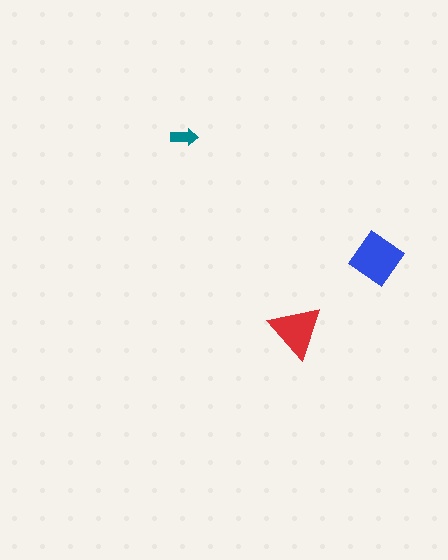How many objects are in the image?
There are 3 objects in the image.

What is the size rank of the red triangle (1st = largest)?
2nd.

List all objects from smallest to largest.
The teal arrow, the red triangle, the blue diamond.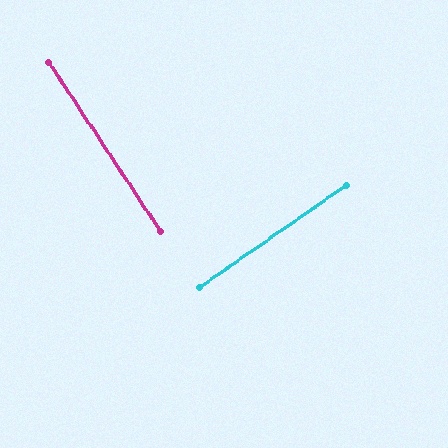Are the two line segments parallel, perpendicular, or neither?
Perpendicular — they meet at approximately 89°.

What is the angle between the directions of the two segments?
Approximately 89 degrees.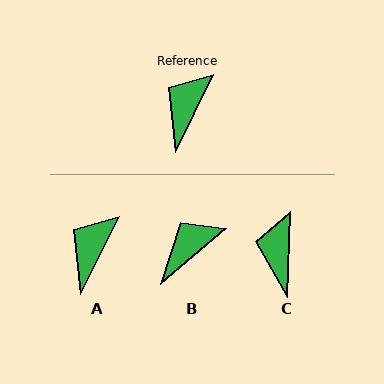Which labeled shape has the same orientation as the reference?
A.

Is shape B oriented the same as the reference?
No, it is off by about 23 degrees.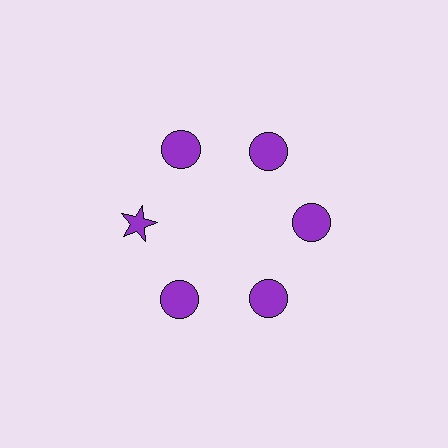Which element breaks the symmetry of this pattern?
The purple star at roughly the 9 o'clock position breaks the symmetry. All other shapes are purple circles.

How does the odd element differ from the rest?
It has a different shape: star instead of circle.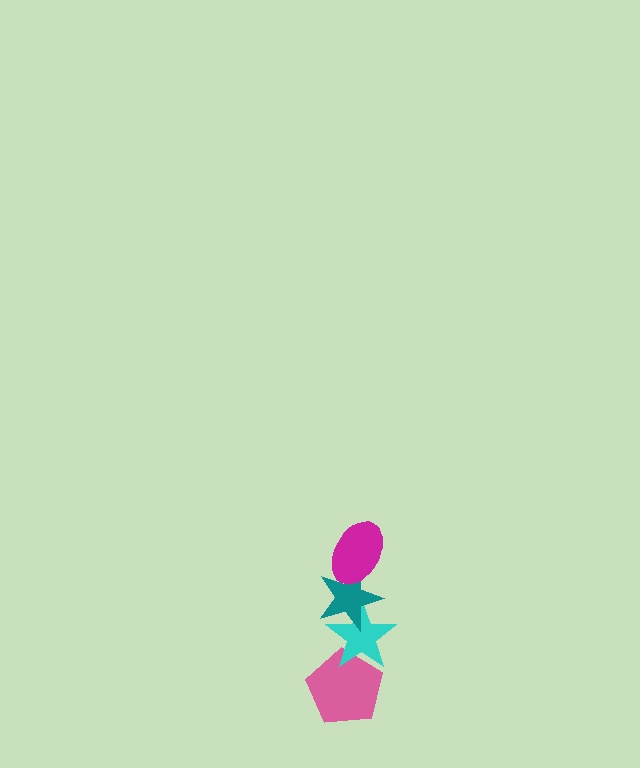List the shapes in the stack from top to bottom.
From top to bottom: the magenta ellipse, the teal star, the cyan star, the pink pentagon.